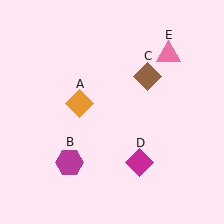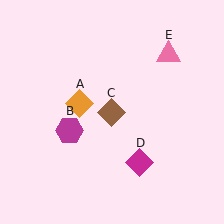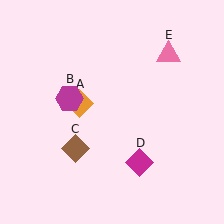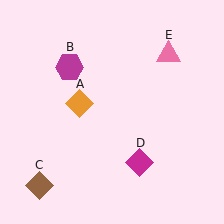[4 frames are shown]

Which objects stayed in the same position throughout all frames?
Orange diamond (object A) and magenta diamond (object D) and pink triangle (object E) remained stationary.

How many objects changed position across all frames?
2 objects changed position: magenta hexagon (object B), brown diamond (object C).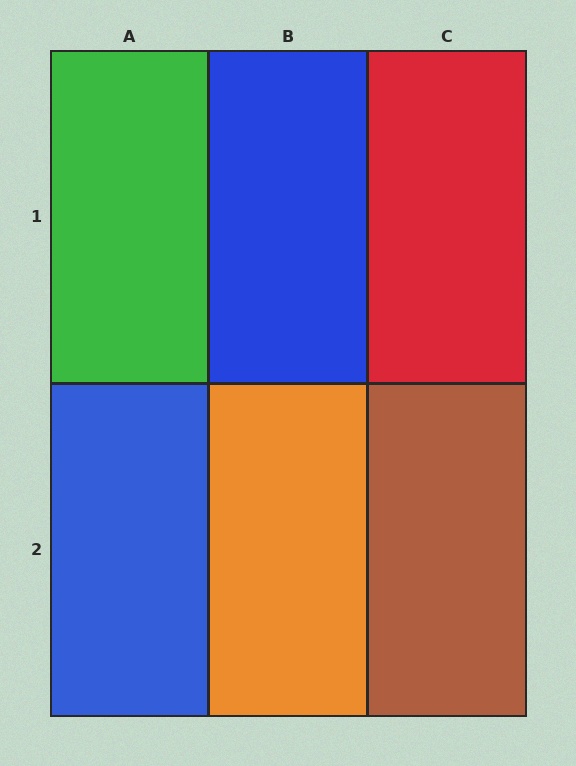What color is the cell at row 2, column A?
Blue.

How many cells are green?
1 cell is green.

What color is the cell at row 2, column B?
Orange.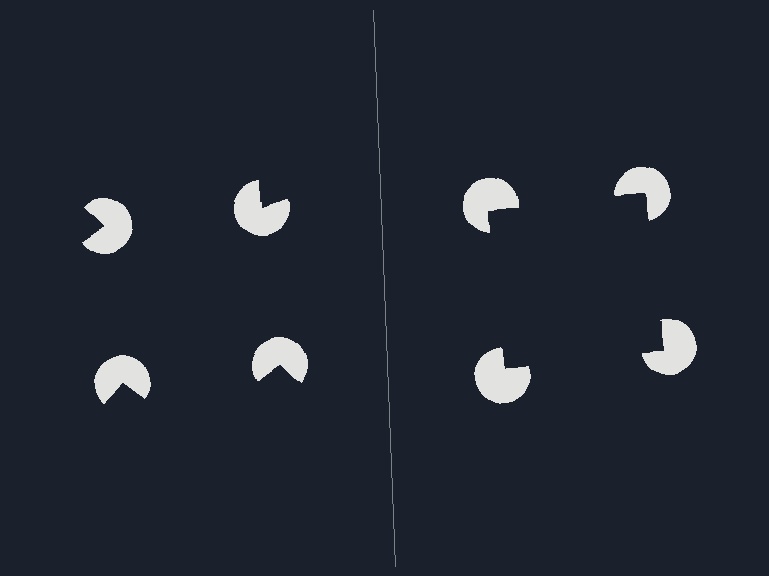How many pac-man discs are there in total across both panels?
8 — 4 on each side.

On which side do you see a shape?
An illusory square appears on the right side. On the left side the wedge cuts are rotated, so no coherent shape forms.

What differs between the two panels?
The pac-man discs are positioned identically on both sides; only the wedge orientations differ. On the right they align to a square; on the left they are misaligned.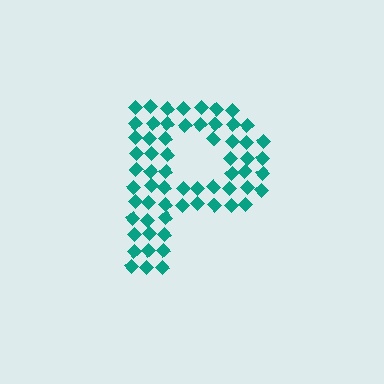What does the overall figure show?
The overall figure shows the letter P.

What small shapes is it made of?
It is made of small diamonds.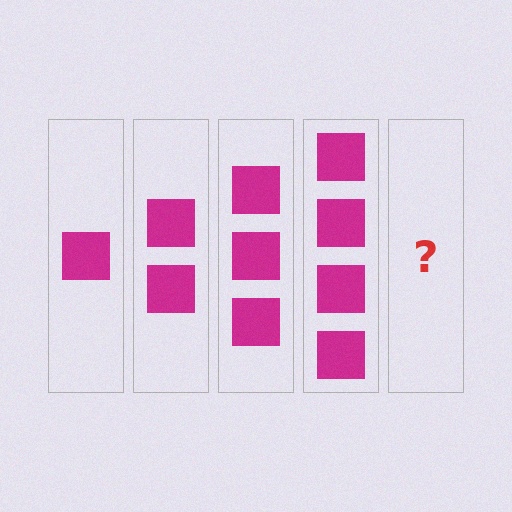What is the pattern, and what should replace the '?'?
The pattern is that each step adds one more square. The '?' should be 5 squares.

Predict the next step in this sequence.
The next step is 5 squares.